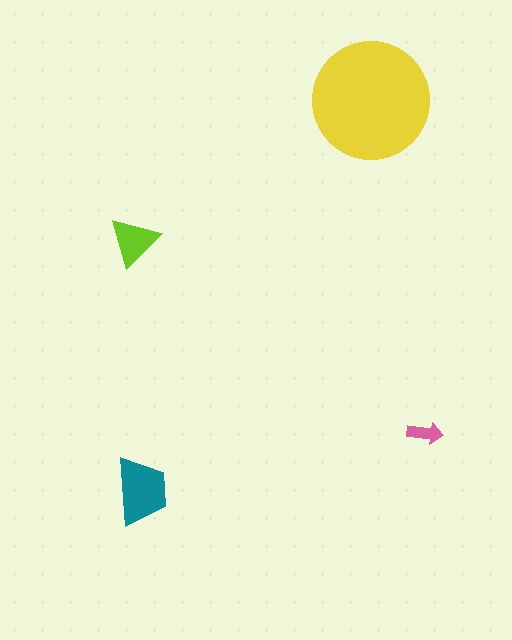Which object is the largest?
The yellow circle.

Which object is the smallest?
The pink arrow.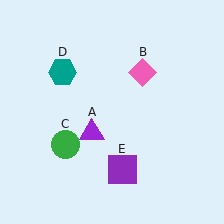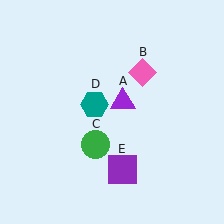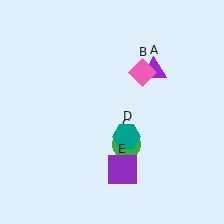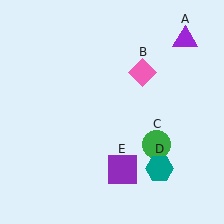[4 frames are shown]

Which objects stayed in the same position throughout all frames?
Pink diamond (object B) and purple square (object E) remained stationary.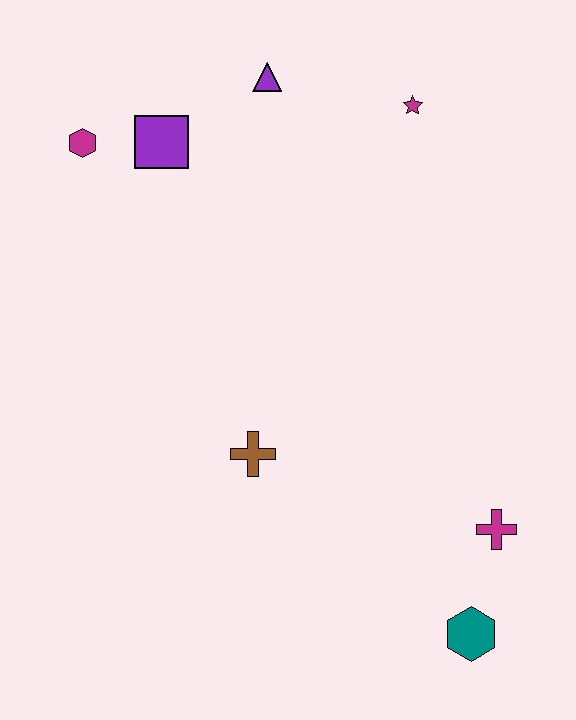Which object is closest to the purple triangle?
The purple square is closest to the purple triangle.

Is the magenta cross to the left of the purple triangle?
No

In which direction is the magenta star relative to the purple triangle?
The magenta star is to the right of the purple triangle.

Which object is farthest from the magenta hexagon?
The teal hexagon is farthest from the magenta hexagon.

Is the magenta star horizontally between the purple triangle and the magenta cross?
Yes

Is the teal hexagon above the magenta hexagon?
No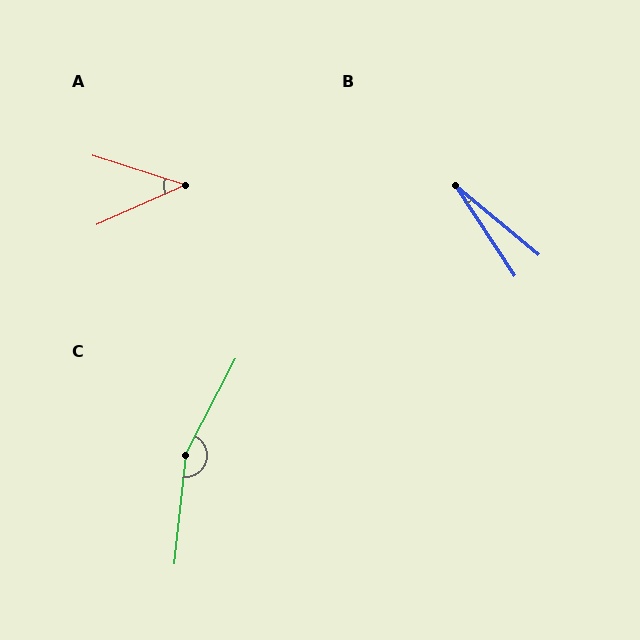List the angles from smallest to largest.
B (17°), A (42°), C (158°).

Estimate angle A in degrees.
Approximately 42 degrees.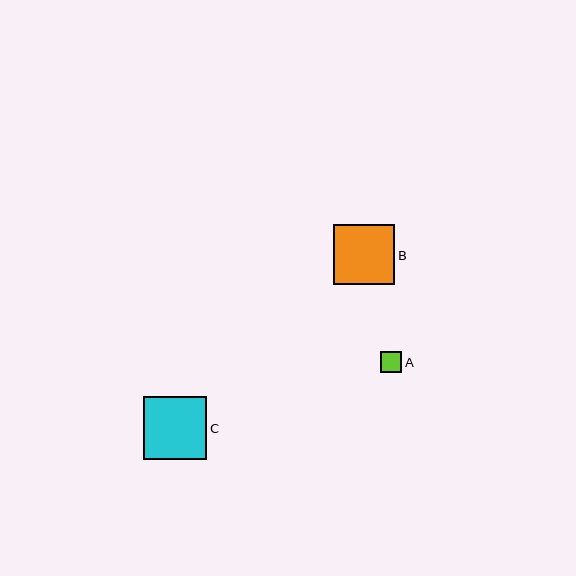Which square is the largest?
Square C is the largest with a size of approximately 63 pixels.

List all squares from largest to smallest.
From largest to smallest: C, B, A.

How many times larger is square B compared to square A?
Square B is approximately 2.8 times the size of square A.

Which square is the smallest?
Square A is the smallest with a size of approximately 21 pixels.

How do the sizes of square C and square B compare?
Square C and square B are approximately the same size.